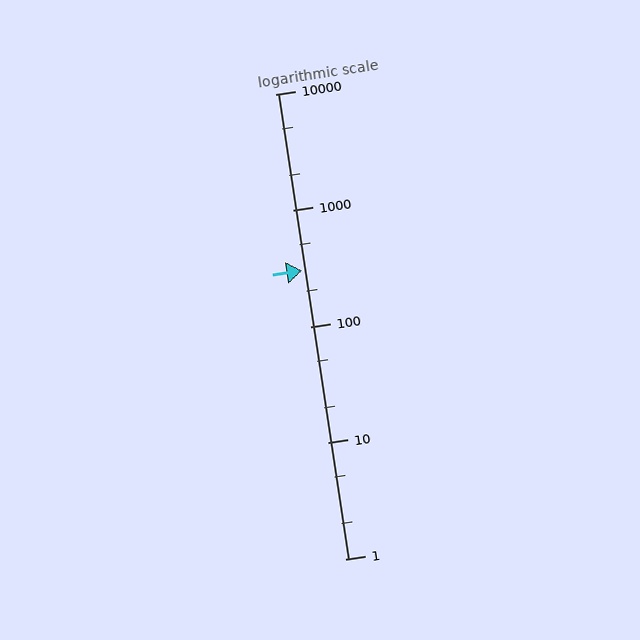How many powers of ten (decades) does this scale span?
The scale spans 4 decades, from 1 to 10000.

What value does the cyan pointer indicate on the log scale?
The pointer indicates approximately 300.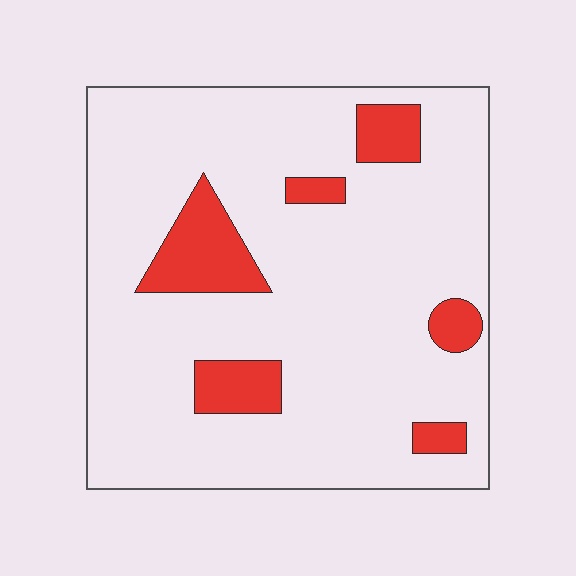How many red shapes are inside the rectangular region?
6.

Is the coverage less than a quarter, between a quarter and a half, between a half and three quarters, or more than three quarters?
Less than a quarter.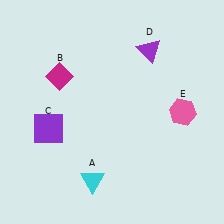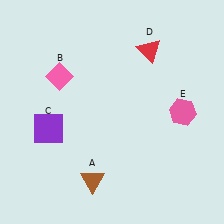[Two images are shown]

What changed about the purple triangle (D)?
In Image 1, D is purple. In Image 2, it changed to red.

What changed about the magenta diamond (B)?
In Image 1, B is magenta. In Image 2, it changed to pink.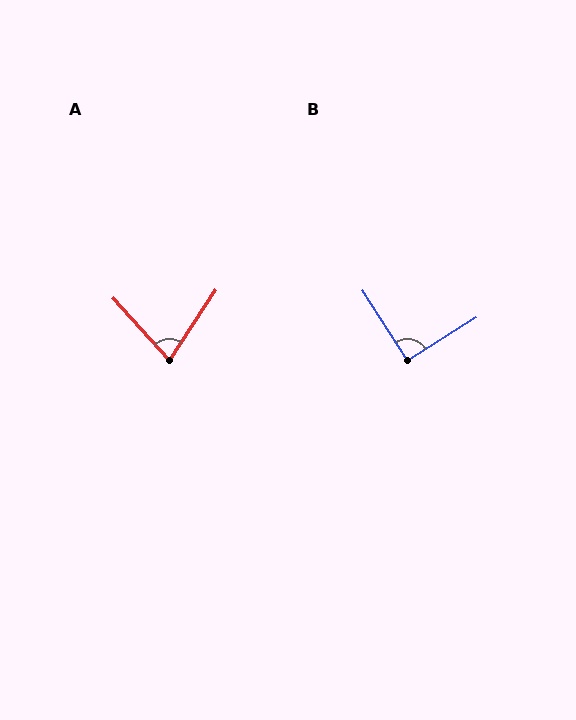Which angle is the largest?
B, at approximately 91 degrees.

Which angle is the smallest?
A, at approximately 75 degrees.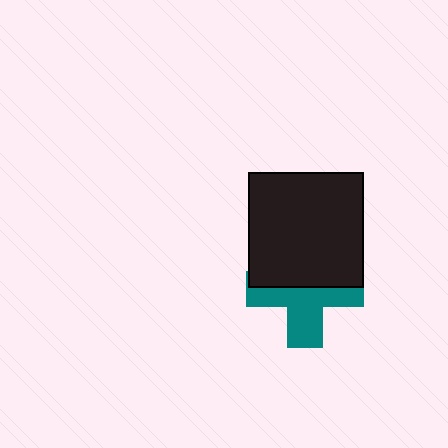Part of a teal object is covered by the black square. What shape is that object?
It is a cross.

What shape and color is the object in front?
The object in front is a black square.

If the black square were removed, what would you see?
You would see the complete teal cross.